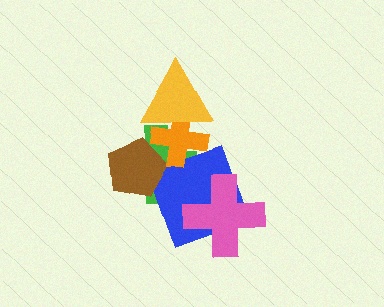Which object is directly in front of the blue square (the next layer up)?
The orange cross is directly in front of the blue square.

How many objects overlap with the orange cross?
4 objects overlap with the orange cross.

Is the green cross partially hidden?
Yes, it is partially covered by another shape.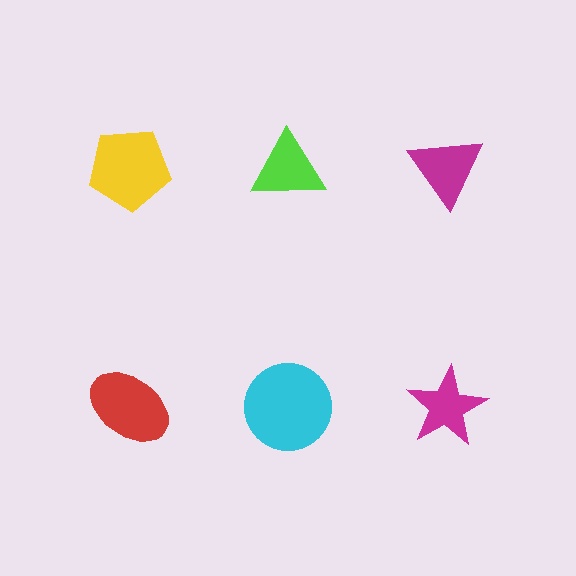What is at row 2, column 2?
A cyan circle.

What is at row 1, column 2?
A lime triangle.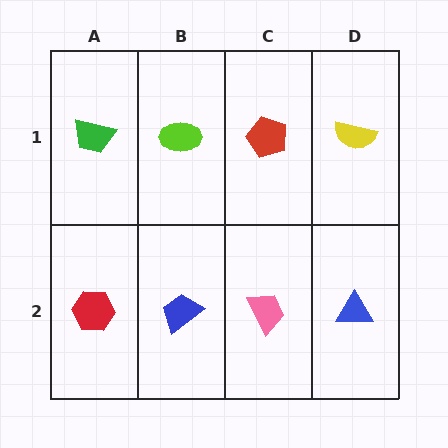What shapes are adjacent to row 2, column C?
A red pentagon (row 1, column C), a blue trapezoid (row 2, column B), a blue triangle (row 2, column D).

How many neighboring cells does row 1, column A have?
2.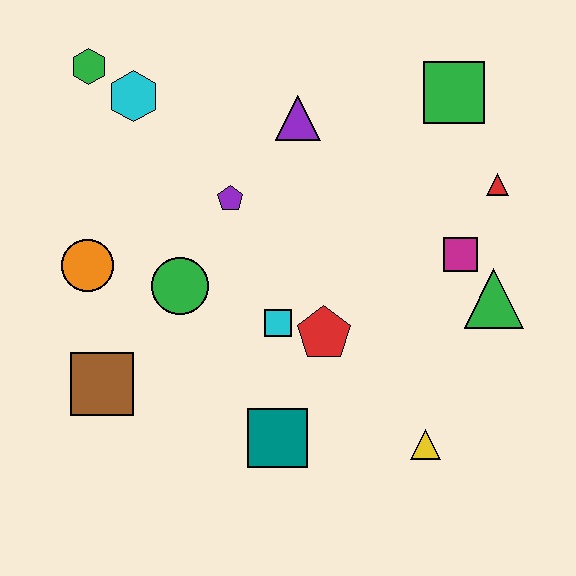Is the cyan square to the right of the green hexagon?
Yes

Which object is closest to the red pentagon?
The cyan square is closest to the red pentagon.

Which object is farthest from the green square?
The brown square is farthest from the green square.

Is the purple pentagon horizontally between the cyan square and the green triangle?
No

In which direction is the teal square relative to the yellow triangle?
The teal square is to the left of the yellow triangle.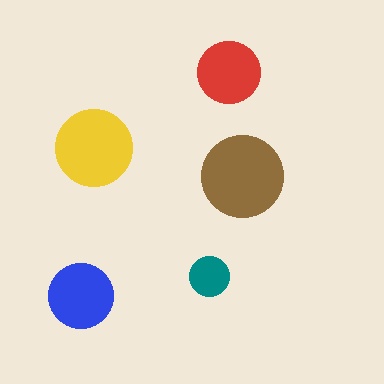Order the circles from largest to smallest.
the brown one, the yellow one, the blue one, the red one, the teal one.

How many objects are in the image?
There are 5 objects in the image.